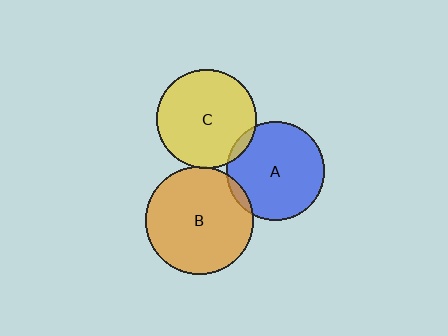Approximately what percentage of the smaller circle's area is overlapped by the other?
Approximately 5%.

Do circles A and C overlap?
Yes.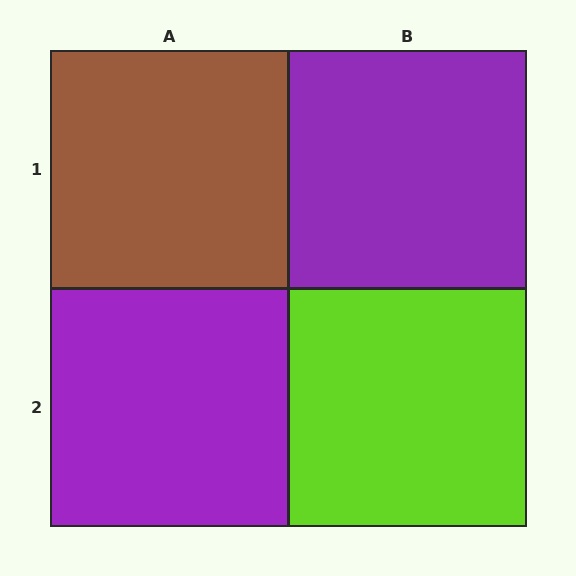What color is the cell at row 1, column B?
Purple.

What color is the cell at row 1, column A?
Brown.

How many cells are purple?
2 cells are purple.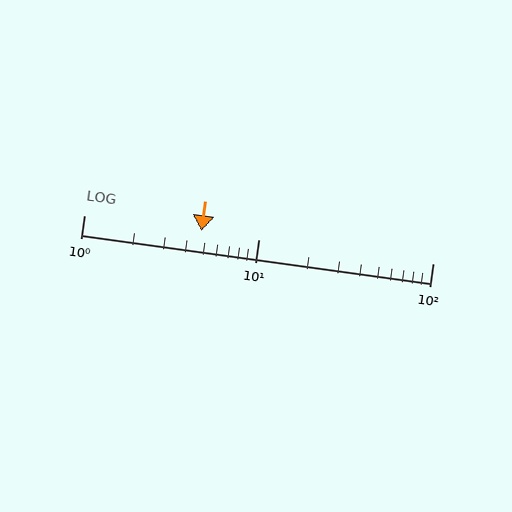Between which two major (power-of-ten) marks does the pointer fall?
The pointer is between 1 and 10.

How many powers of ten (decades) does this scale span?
The scale spans 2 decades, from 1 to 100.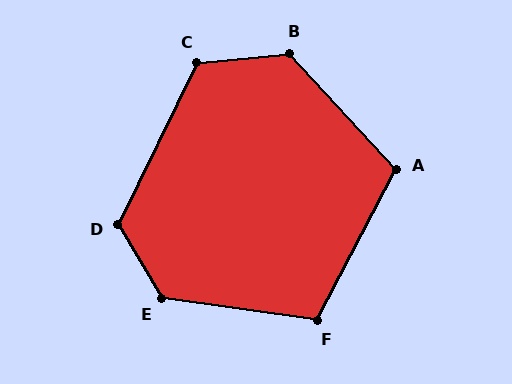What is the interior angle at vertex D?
Approximately 123 degrees (obtuse).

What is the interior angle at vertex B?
Approximately 127 degrees (obtuse).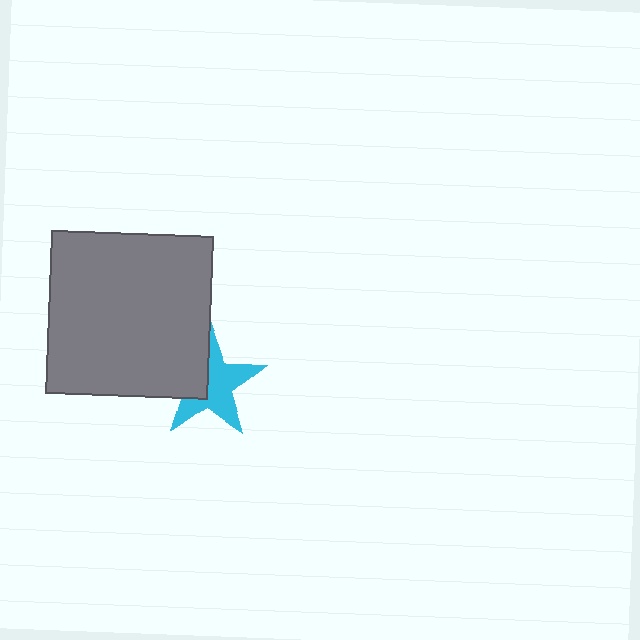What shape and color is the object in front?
The object in front is a gray square.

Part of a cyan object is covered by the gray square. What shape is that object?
It is a star.